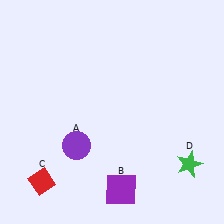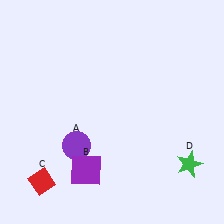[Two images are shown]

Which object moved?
The purple square (B) moved left.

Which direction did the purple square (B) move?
The purple square (B) moved left.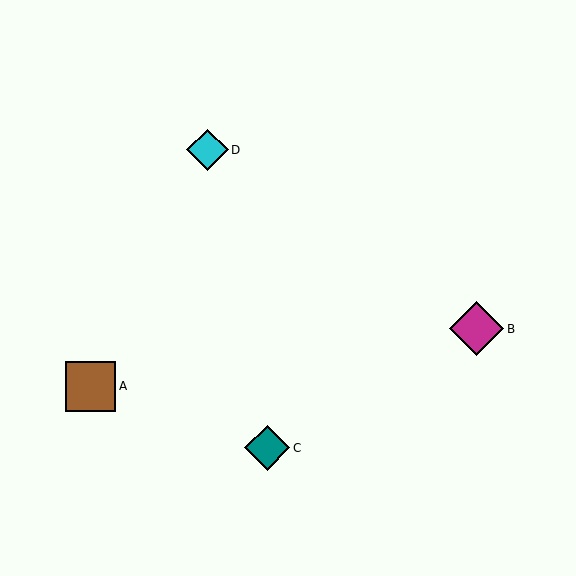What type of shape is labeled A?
Shape A is a brown square.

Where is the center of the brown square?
The center of the brown square is at (91, 386).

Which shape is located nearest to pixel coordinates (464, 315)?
The magenta diamond (labeled B) at (477, 329) is nearest to that location.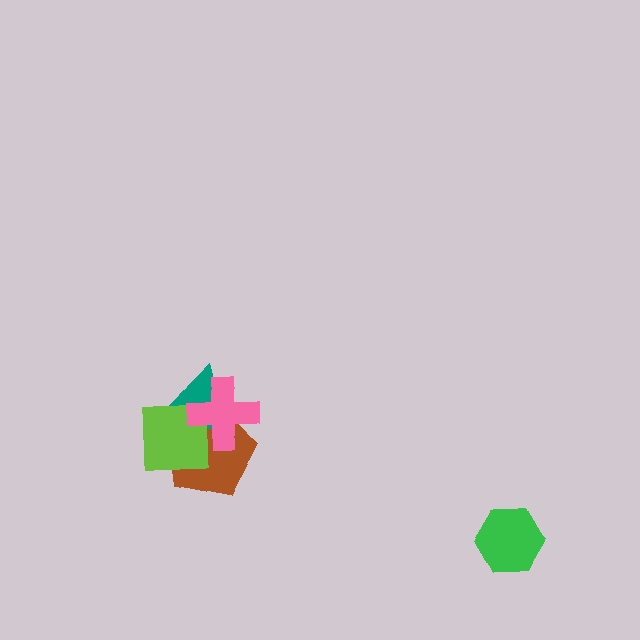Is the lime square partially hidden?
Yes, it is partially covered by another shape.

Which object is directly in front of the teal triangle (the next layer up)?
The lime square is directly in front of the teal triangle.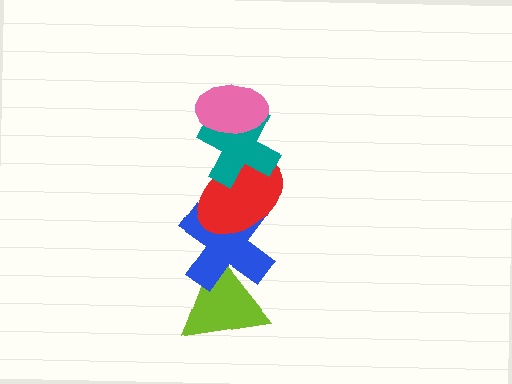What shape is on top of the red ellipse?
The teal cross is on top of the red ellipse.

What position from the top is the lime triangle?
The lime triangle is 5th from the top.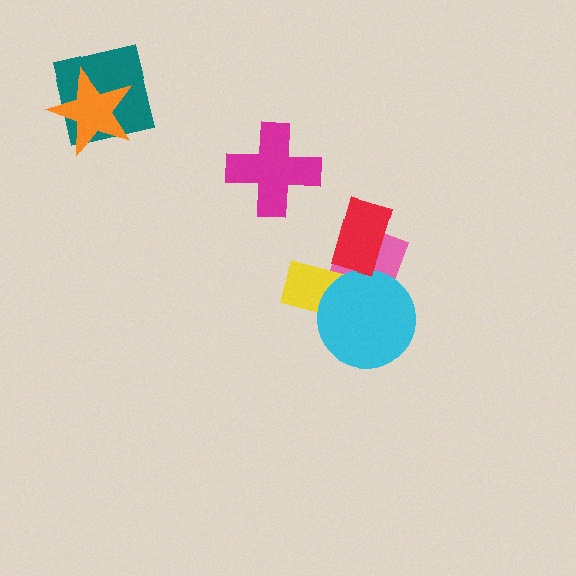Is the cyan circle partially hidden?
No, no other shape covers it.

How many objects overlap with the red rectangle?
1 object overlaps with the red rectangle.